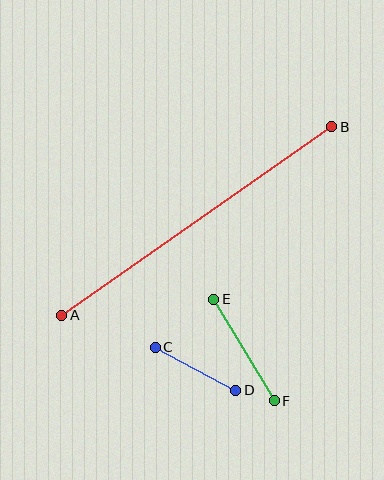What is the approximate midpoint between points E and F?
The midpoint is at approximately (244, 350) pixels.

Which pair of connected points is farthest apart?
Points A and B are farthest apart.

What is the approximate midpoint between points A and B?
The midpoint is at approximately (197, 221) pixels.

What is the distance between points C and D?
The distance is approximately 91 pixels.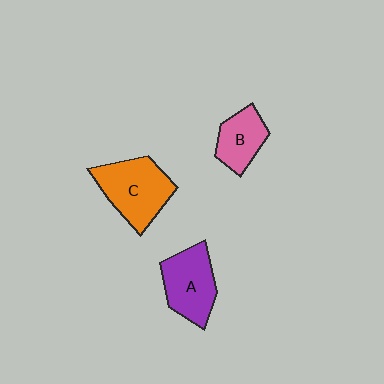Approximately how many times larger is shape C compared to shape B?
Approximately 1.6 times.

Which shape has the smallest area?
Shape B (pink).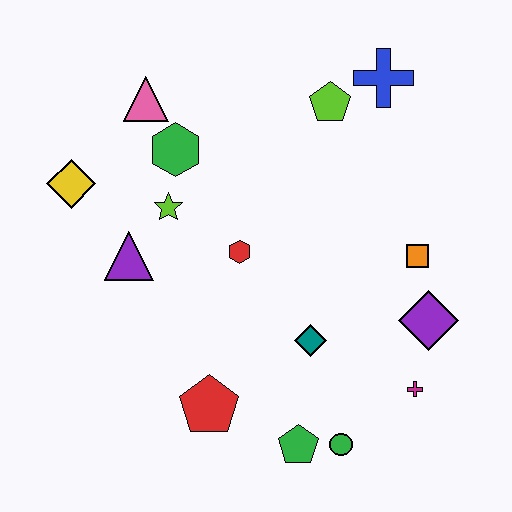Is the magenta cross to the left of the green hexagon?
No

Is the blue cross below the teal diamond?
No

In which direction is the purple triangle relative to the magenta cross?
The purple triangle is to the left of the magenta cross.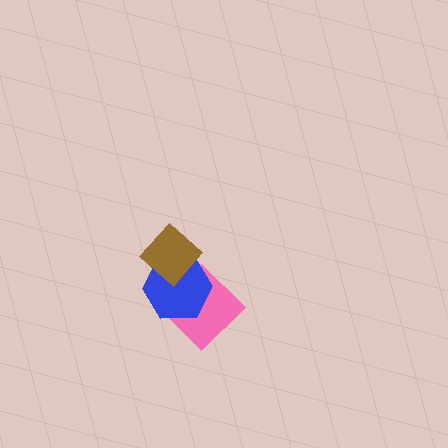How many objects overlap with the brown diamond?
2 objects overlap with the brown diamond.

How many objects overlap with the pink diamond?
2 objects overlap with the pink diamond.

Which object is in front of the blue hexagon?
The brown diamond is in front of the blue hexagon.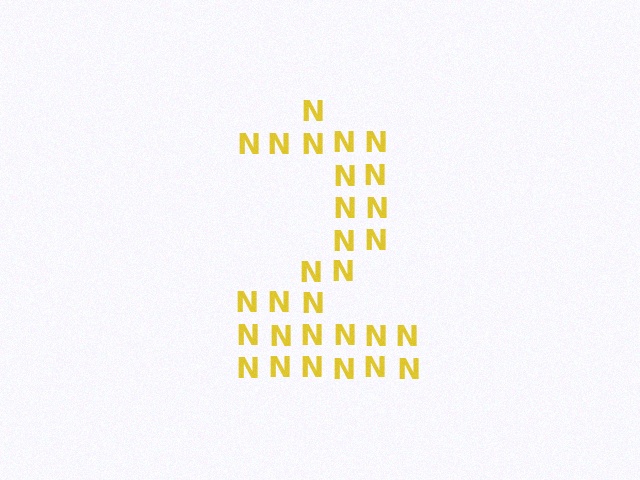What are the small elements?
The small elements are letter N's.